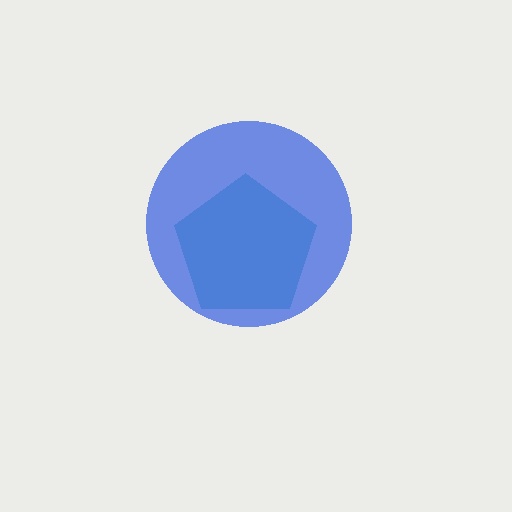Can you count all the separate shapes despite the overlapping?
Yes, there are 2 separate shapes.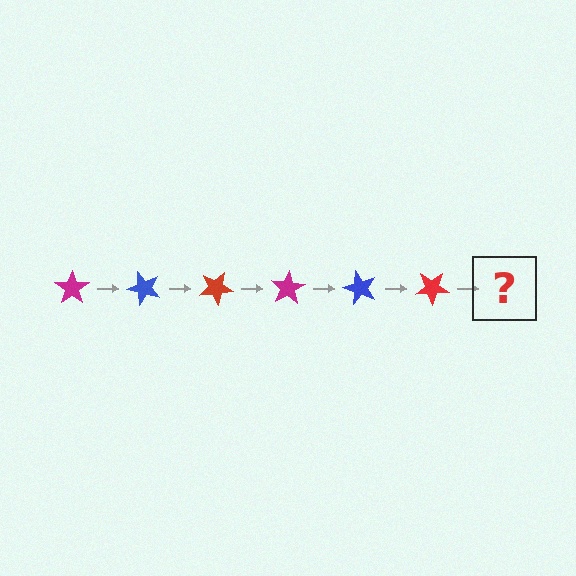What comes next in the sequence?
The next element should be a magenta star, rotated 300 degrees from the start.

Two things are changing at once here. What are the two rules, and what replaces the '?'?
The two rules are that it rotates 50 degrees each step and the color cycles through magenta, blue, and red. The '?' should be a magenta star, rotated 300 degrees from the start.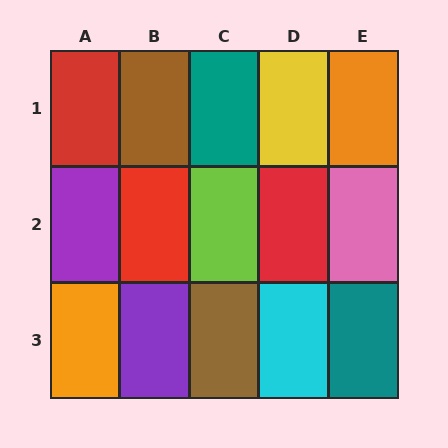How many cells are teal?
2 cells are teal.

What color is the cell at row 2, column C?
Lime.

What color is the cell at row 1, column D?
Yellow.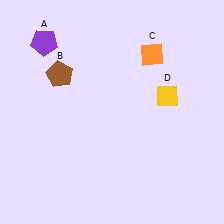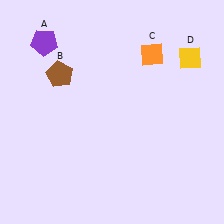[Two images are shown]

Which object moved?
The yellow diamond (D) moved up.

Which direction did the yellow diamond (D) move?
The yellow diamond (D) moved up.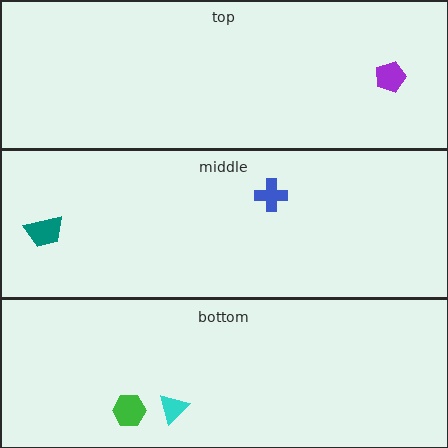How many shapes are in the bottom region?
2.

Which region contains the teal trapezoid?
The middle region.